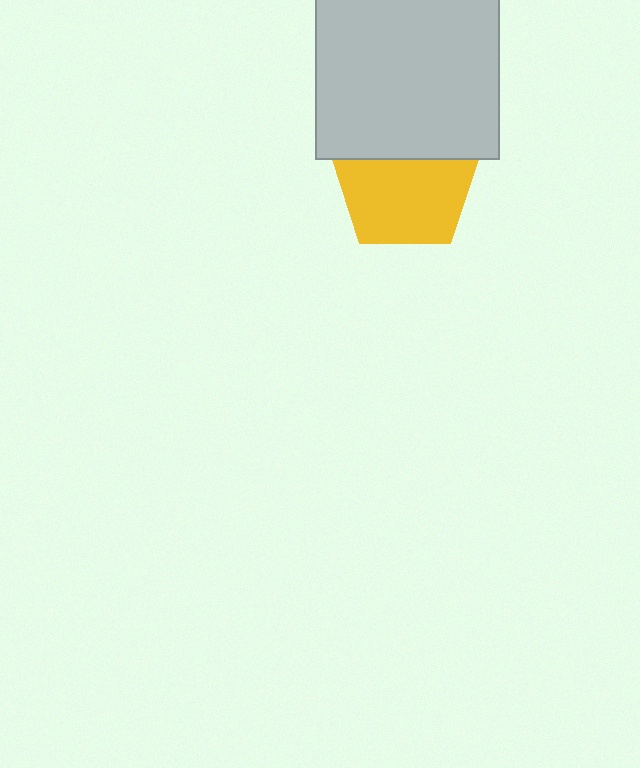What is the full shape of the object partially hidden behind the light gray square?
The partially hidden object is a yellow pentagon.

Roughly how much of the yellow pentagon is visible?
Most of it is visible (roughly 69%).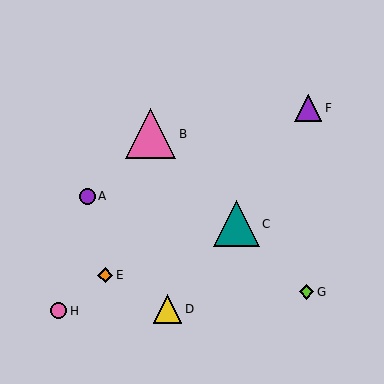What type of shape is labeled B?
Shape B is a pink triangle.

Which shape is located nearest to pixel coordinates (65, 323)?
The pink circle (labeled H) at (58, 311) is nearest to that location.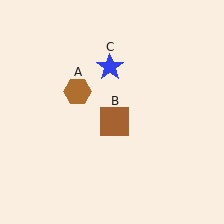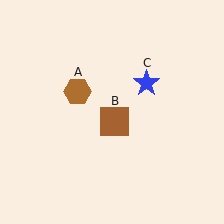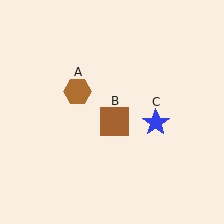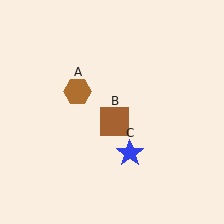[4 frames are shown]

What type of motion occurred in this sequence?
The blue star (object C) rotated clockwise around the center of the scene.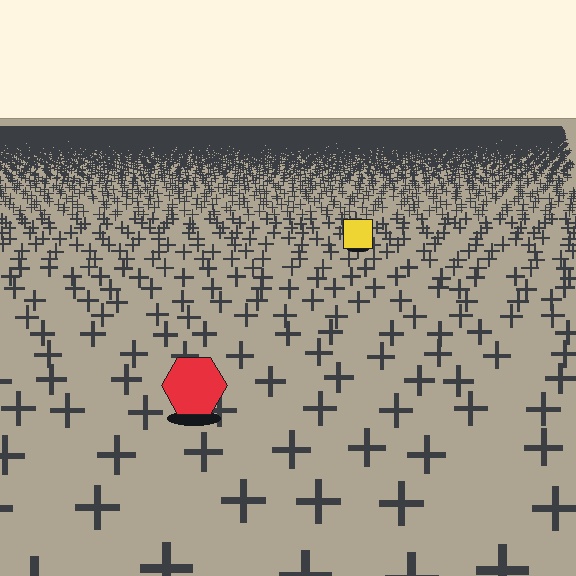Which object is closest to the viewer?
The red hexagon is closest. The texture marks near it are larger and more spread out.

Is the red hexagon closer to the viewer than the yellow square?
Yes. The red hexagon is closer — you can tell from the texture gradient: the ground texture is coarser near it.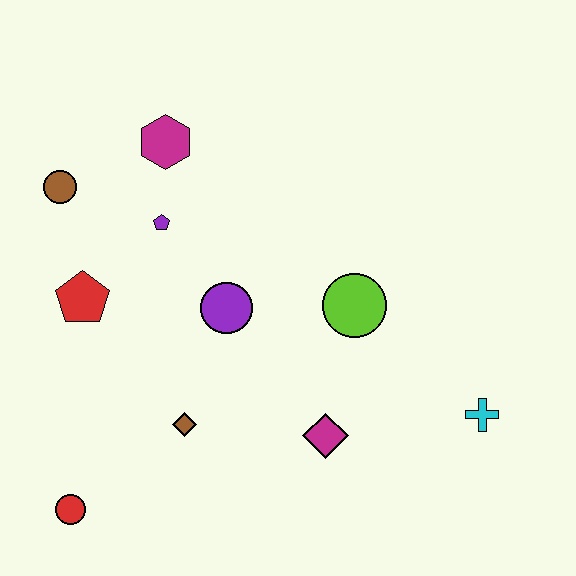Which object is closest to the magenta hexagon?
The purple pentagon is closest to the magenta hexagon.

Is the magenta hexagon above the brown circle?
Yes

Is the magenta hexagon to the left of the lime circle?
Yes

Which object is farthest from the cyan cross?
The brown circle is farthest from the cyan cross.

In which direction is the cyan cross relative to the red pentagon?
The cyan cross is to the right of the red pentagon.